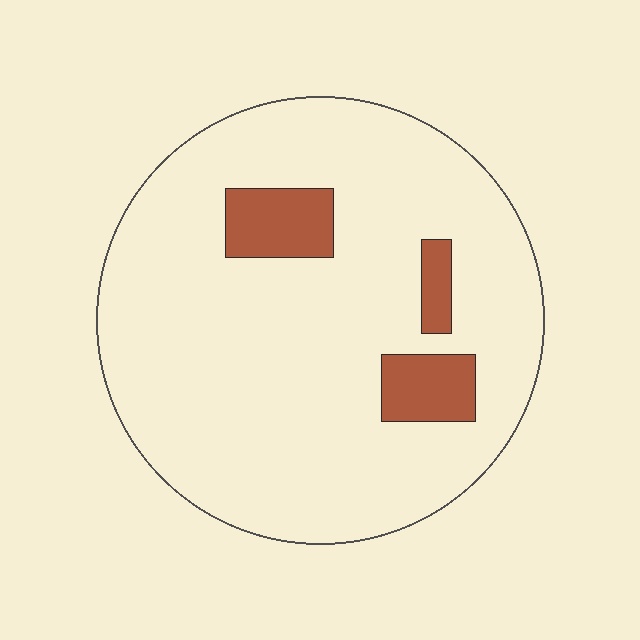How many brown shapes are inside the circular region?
3.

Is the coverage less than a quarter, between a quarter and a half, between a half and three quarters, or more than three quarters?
Less than a quarter.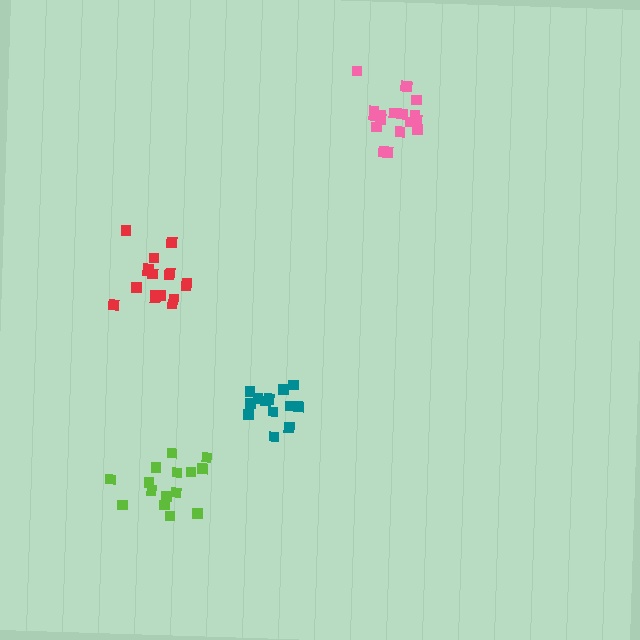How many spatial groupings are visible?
There are 4 spatial groupings.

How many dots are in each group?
Group 1: 15 dots, Group 2: 17 dots, Group 3: 13 dots, Group 4: 18 dots (63 total).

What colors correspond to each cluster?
The clusters are colored: lime, red, teal, pink.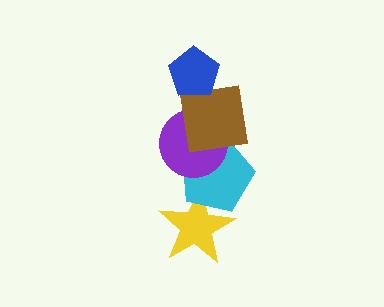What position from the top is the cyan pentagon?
The cyan pentagon is 4th from the top.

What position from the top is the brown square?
The brown square is 2nd from the top.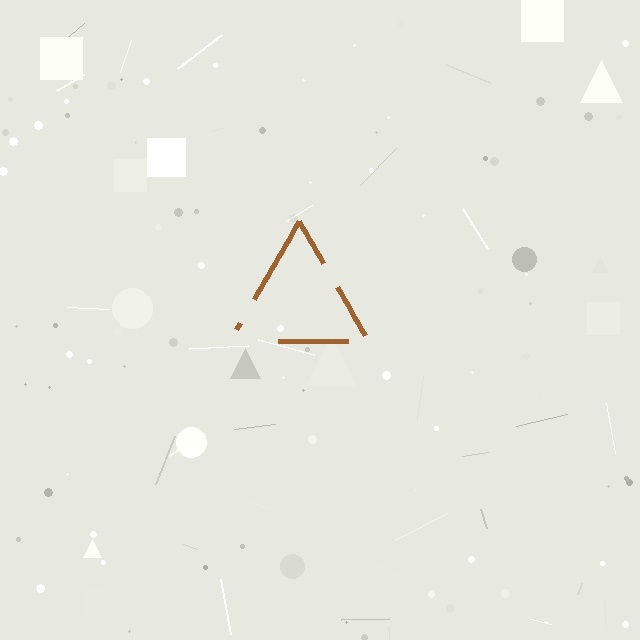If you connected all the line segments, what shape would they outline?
They would outline a triangle.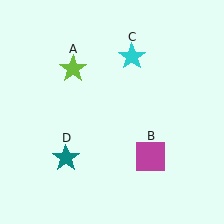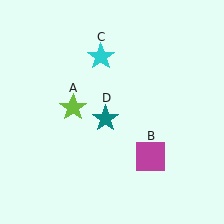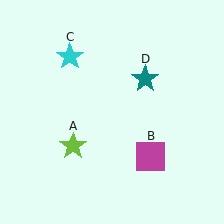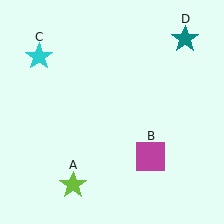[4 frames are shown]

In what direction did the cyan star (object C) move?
The cyan star (object C) moved left.